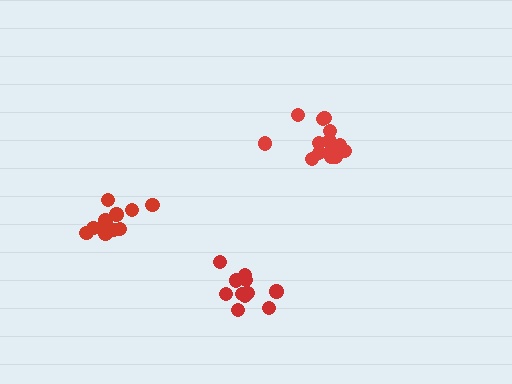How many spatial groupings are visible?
There are 3 spatial groupings.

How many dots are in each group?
Group 1: 14 dots, Group 2: 12 dots, Group 3: 11 dots (37 total).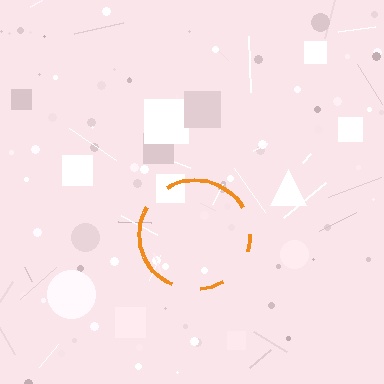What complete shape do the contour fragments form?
The contour fragments form a circle.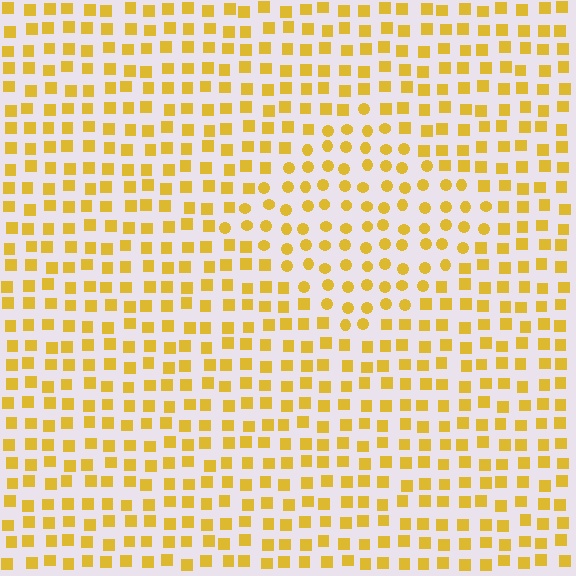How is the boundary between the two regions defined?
The boundary is defined by a change in element shape: circles inside vs. squares outside. All elements share the same color and spacing.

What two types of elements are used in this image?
The image uses circles inside the diamond region and squares outside it.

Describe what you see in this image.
The image is filled with small yellow elements arranged in a uniform grid. A diamond-shaped region contains circles, while the surrounding area contains squares. The boundary is defined purely by the change in element shape.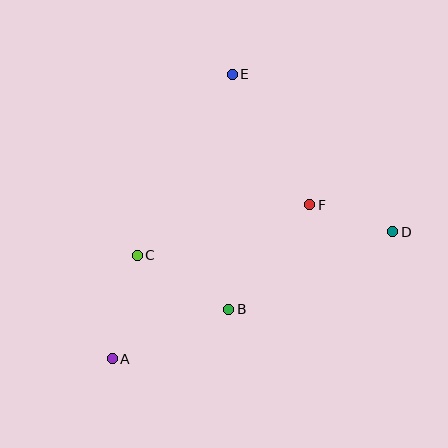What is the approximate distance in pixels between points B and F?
The distance between B and F is approximately 132 pixels.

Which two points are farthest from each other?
Points A and E are farthest from each other.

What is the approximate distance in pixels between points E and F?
The distance between E and F is approximately 152 pixels.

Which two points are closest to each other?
Points D and F are closest to each other.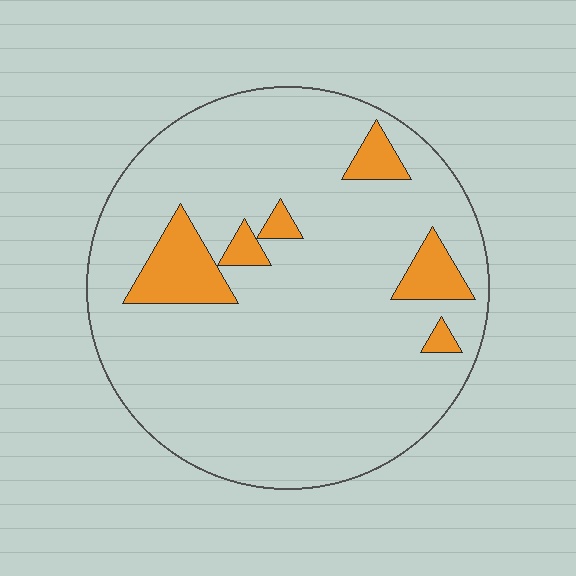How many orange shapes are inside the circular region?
6.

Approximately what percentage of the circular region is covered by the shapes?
Approximately 10%.